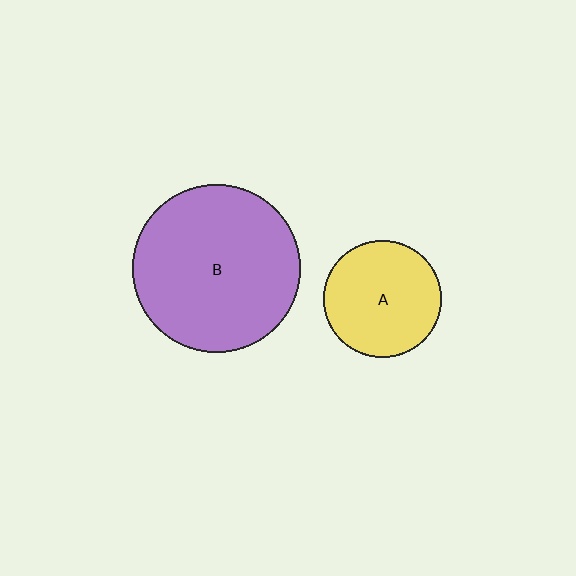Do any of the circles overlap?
No, none of the circles overlap.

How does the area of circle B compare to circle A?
Approximately 2.0 times.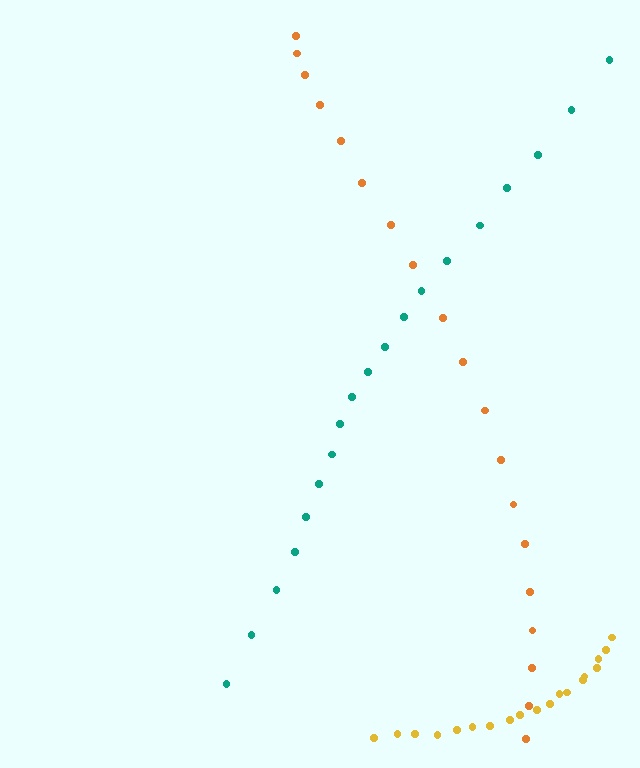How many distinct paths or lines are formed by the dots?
There are 3 distinct paths.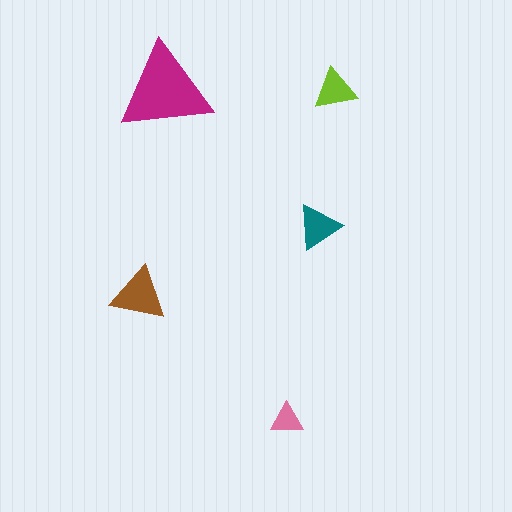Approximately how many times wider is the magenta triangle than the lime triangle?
About 2 times wider.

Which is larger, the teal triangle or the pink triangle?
The teal one.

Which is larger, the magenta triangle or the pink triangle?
The magenta one.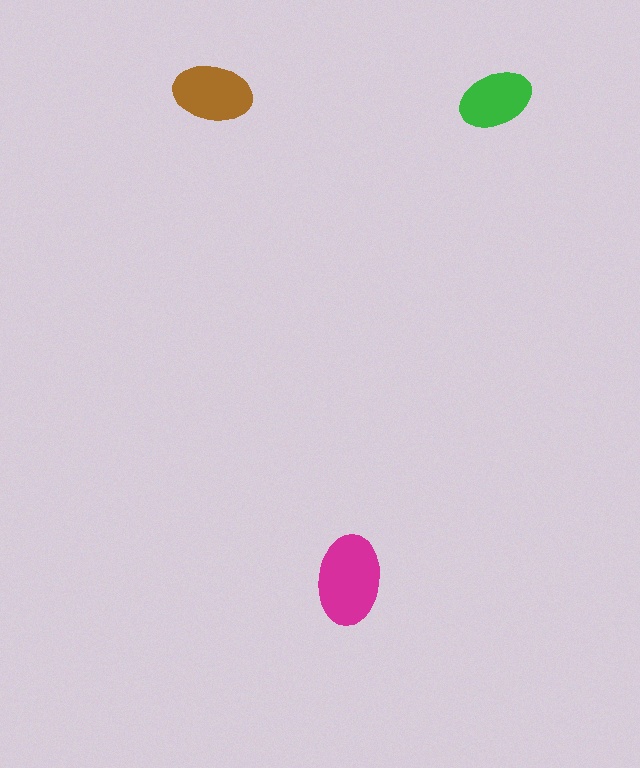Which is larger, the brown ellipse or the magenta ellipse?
The magenta one.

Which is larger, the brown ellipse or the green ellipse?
The brown one.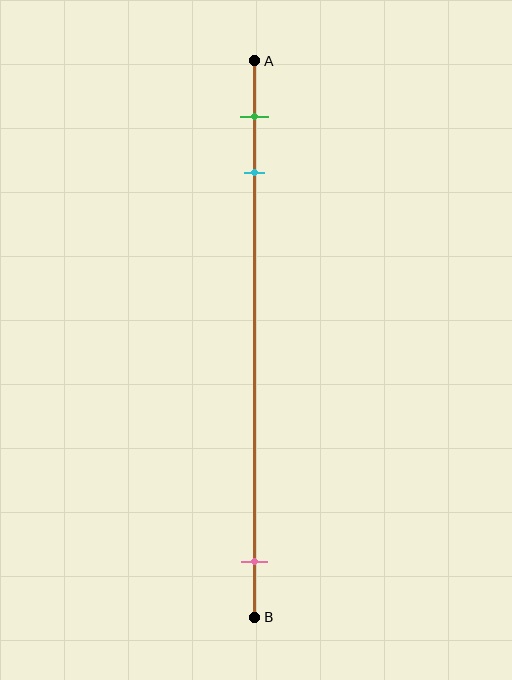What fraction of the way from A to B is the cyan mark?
The cyan mark is approximately 20% (0.2) of the way from A to B.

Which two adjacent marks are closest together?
The green and cyan marks are the closest adjacent pair.